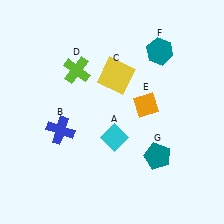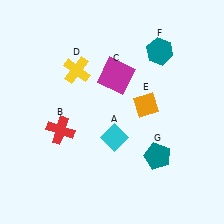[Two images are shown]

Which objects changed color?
B changed from blue to red. C changed from yellow to magenta. D changed from lime to yellow.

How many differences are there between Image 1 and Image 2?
There are 3 differences between the two images.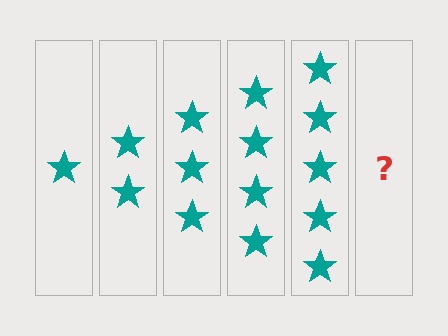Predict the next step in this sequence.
The next step is 6 stars.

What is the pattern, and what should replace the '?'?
The pattern is that each step adds one more star. The '?' should be 6 stars.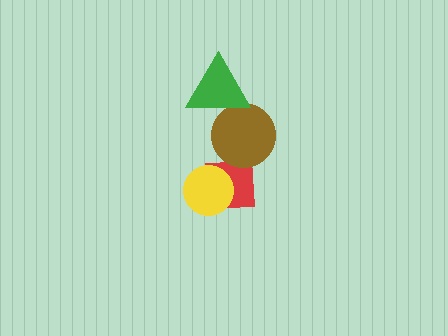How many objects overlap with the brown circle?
2 objects overlap with the brown circle.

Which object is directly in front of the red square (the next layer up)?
The yellow circle is directly in front of the red square.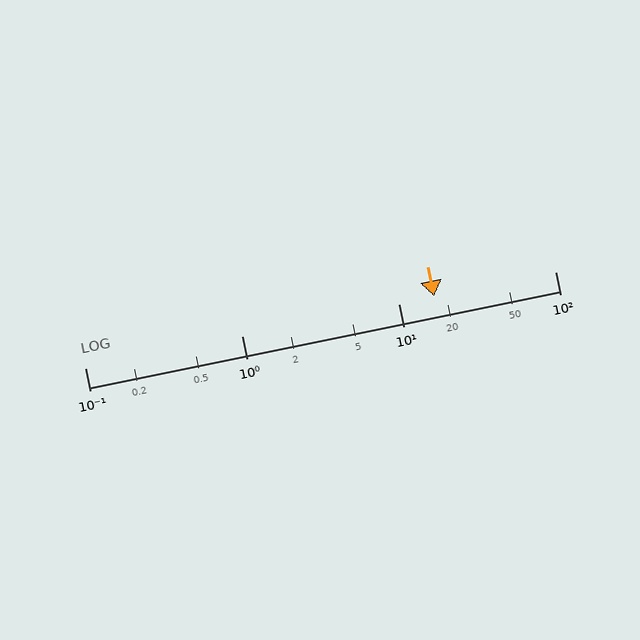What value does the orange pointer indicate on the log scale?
The pointer indicates approximately 17.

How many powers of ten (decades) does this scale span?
The scale spans 3 decades, from 0.1 to 100.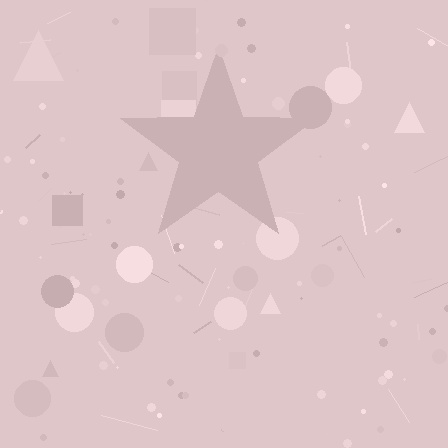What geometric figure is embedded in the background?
A star is embedded in the background.